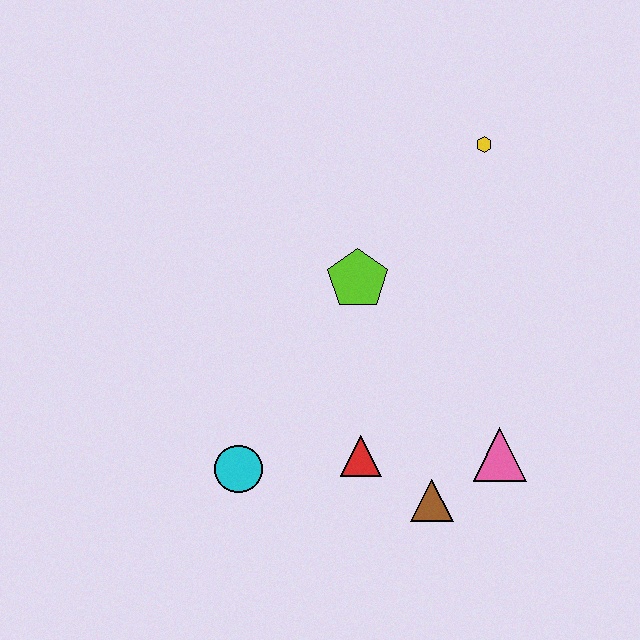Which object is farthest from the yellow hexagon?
The cyan circle is farthest from the yellow hexagon.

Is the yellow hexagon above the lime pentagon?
Yes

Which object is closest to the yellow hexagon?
The lime pentagon is closest to the yellow hexagon.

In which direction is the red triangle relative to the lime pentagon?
The red triangle is below the lime pentagon.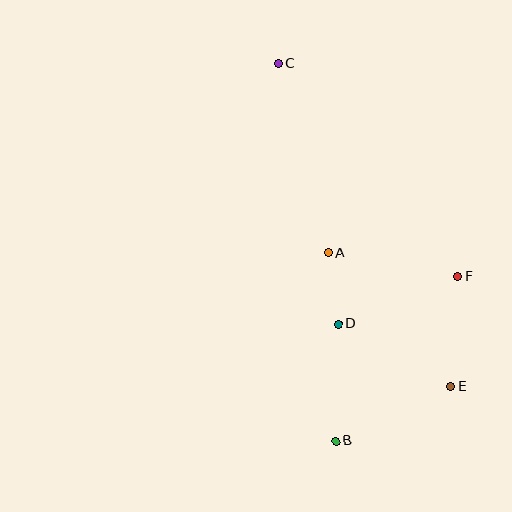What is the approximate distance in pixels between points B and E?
The distance between B and E is approximately 127 pixels.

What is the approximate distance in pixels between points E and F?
The distance between E and F is approximately 111 pixels.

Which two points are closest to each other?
Points A and D are closest to each other.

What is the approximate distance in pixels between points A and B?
The distance between A and B is approximately 188 pixels.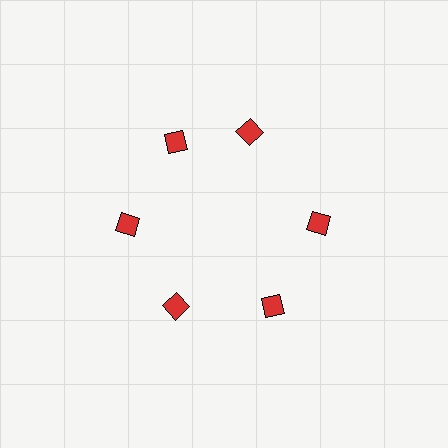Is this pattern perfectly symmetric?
No. The 6 red diamonds are arranged in a ring, but one element near the 1 o'clock position is rotated out of alignment along the ring, breaking the 6-fold rotational symmetry.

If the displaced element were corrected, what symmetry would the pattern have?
It would have 6-fold rotational symmetry — the pattern would map onto itself every 60 degrees.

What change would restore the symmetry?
The symmetry would be restored by rotating it back into even spacing with its neighbors so that all 6 diamonds sit at equal angles and equal distance from the center.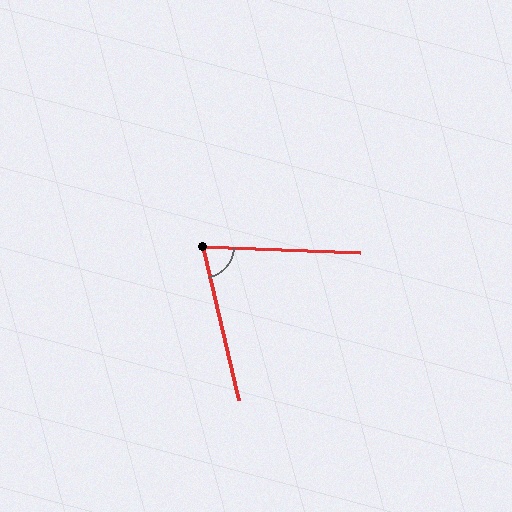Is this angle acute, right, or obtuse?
It is acute.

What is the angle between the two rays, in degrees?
Approximately 75 degrees.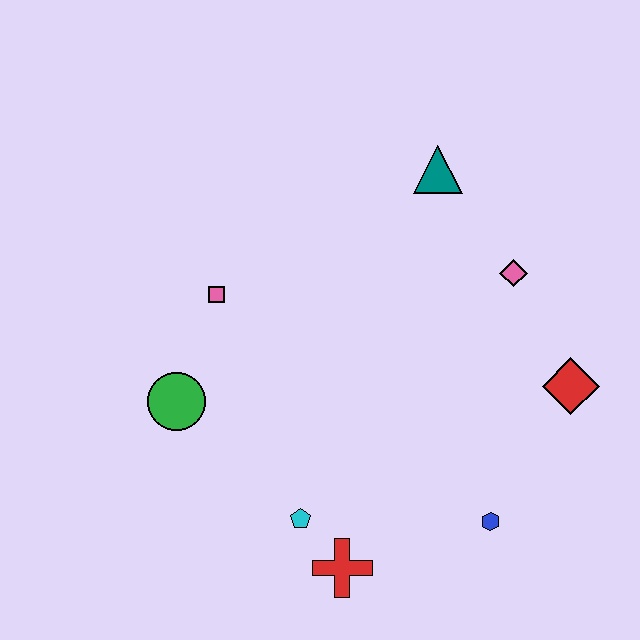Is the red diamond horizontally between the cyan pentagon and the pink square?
No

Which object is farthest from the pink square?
The red diamond is farthest from the pink square.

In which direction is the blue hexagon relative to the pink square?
The blue hexagon is to the right of the pink square.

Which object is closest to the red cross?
The cyan pentagon is closest to the red cross.